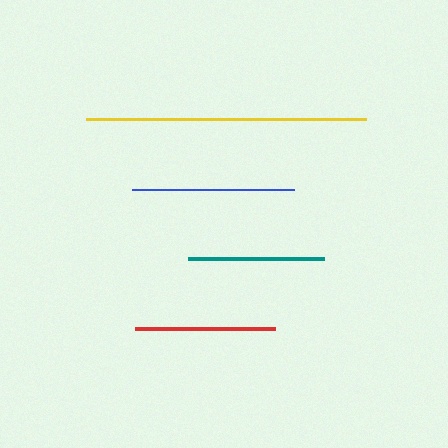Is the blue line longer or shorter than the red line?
The blue line is longer than the red line.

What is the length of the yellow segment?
The yellow segment is approximately 280 pixels long.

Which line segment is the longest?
The yellow line is the longest at approximately 280 pixels.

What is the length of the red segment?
The red segment is approximately 139 pixels long.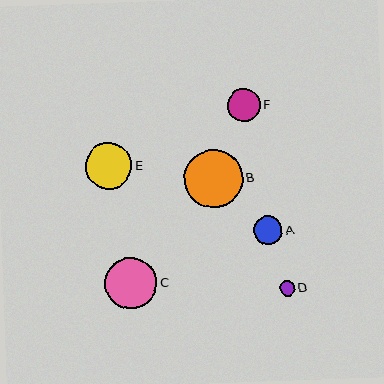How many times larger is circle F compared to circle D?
Circle F is approximately 2.1 times the size of circle D.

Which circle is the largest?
Circle B is the largest with a size of approximately 58 pixels.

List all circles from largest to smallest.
From largest to smallest: B, C, E, F, A, D.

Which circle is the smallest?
Circle D is the smallest with a size of approximately 15 pixels.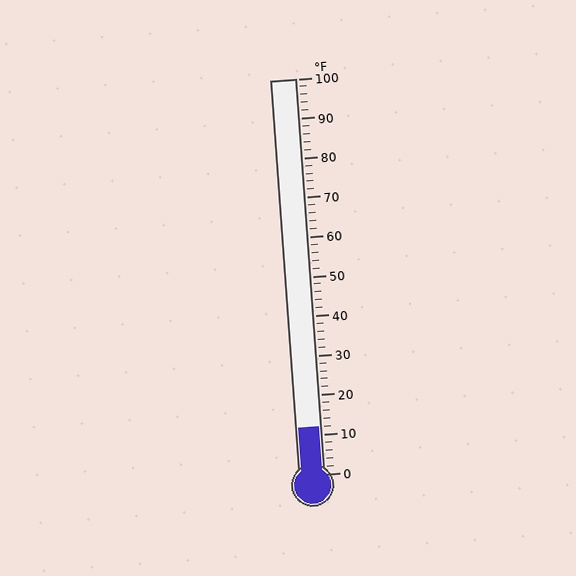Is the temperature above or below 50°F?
The temperature is below 50°F.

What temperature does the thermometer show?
The thermometer shows approximately 12°F.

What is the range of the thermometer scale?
The thermometer scale ranges from 0°F to 100°F.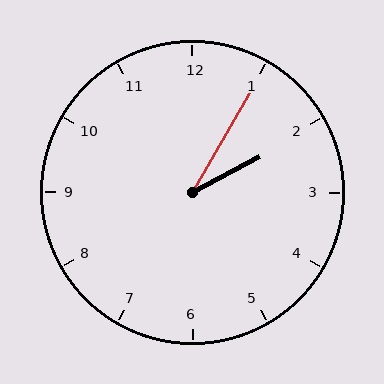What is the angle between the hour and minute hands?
Approximately 32 degrees.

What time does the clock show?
2:05.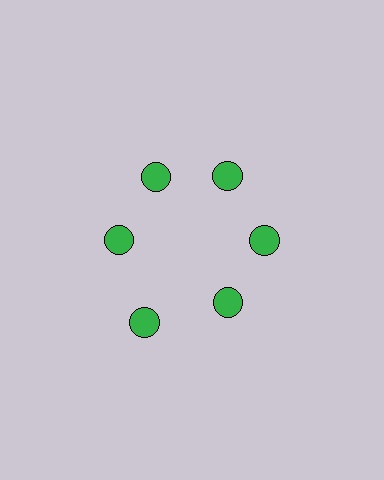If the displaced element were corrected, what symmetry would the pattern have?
It would have 6-fold rotational symmetry — the pattern would map onto itself every 60 degrees.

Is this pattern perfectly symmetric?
No. The 6 green circles are arranged in a ring, but one element near the 7 o'clock position is pushed outward from the center, breaking the 6-fold rotational symmetry.